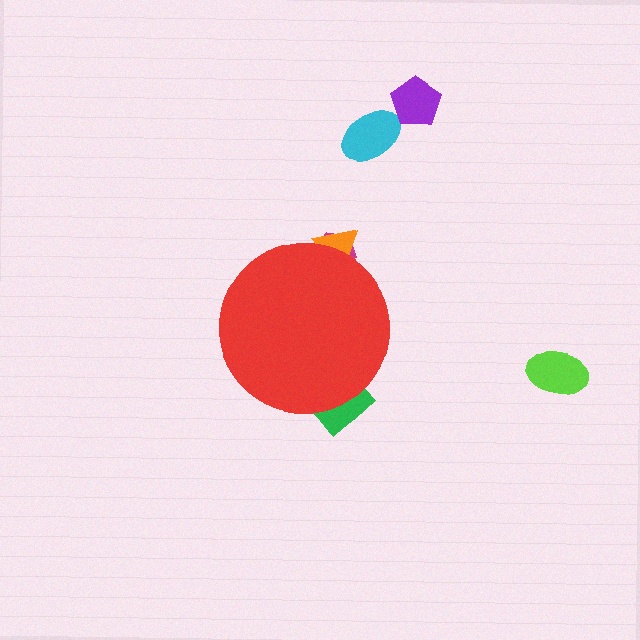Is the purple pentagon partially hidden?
No, the purple pentagon is fully visible.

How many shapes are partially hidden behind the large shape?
3 shapes are partially hidden.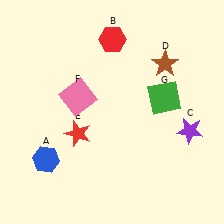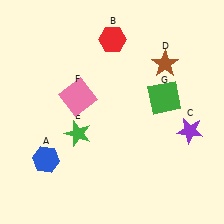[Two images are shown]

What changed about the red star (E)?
In Image 1, E is red. In Image 2, it changed to green.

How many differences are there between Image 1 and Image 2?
There is 1 difference between the two images.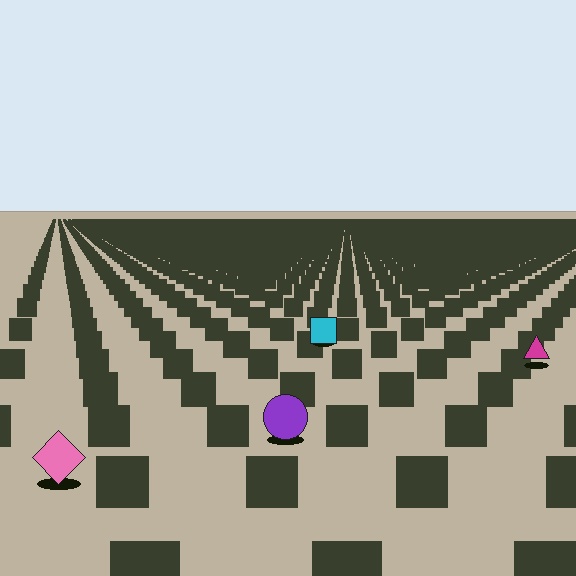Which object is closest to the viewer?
The pink diamond is closest. The texture marks near it are larger and more spread out.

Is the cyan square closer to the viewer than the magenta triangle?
No. The magenta triangle is closer — you can tell from the texture gradient: the ground texture is coarser near it.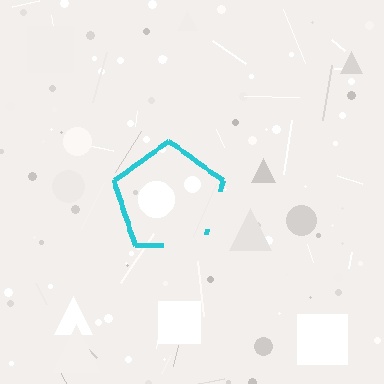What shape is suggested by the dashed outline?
The dashed outline suggests a pentagon.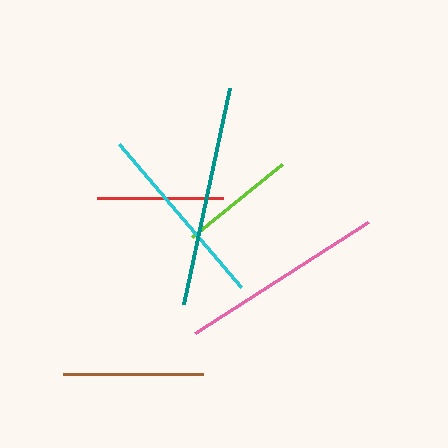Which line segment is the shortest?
The lime line is the shortest at approximately 116 pixels.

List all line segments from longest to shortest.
From longest to shortest: teal, pink, cyan, brown, red, lime.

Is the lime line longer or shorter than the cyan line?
The cyan line is longer than the lime line.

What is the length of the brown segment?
The brown segment is approximately 140 pixels long.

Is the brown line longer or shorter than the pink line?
The pink line is longer than the brown line.